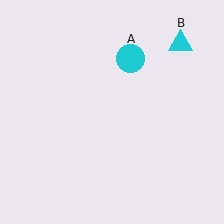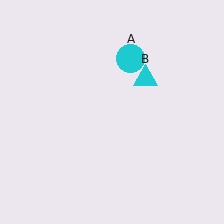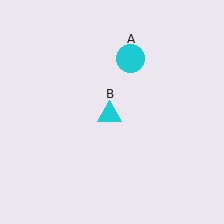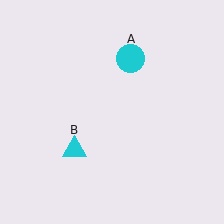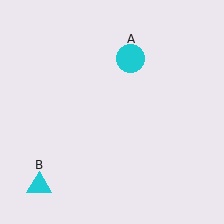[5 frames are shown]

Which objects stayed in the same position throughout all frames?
Cyan circle (object A) remained stationary.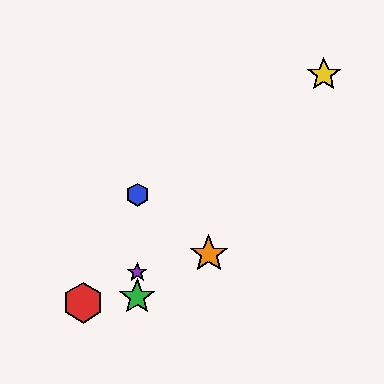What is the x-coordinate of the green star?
The green star is at x≈137.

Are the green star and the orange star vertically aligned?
No, the green star is at x≈137 and the orange star is at x≈209.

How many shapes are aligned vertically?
3 shapes (the blue hexagon, the green star, the purple star) are aligned vertically.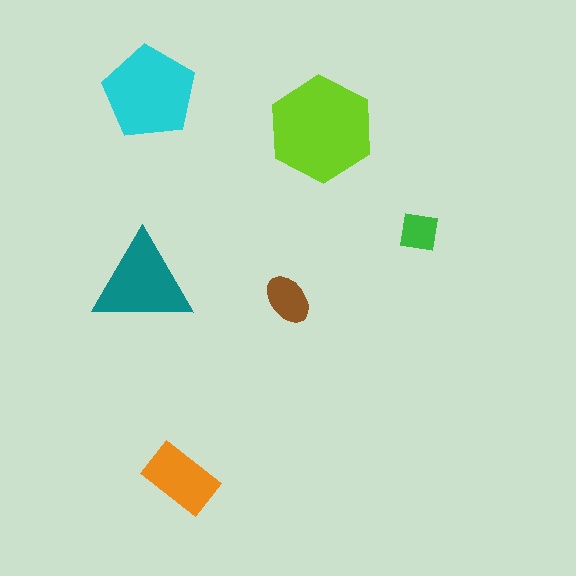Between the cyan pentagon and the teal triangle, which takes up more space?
The cyan pentagon.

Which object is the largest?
The lime hexagon.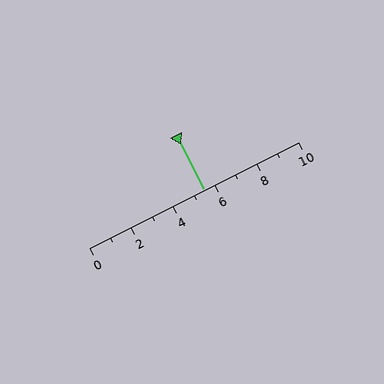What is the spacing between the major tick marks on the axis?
The major ticks are spaced 2 apart.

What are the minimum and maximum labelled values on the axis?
The axis runs from 0 to 10.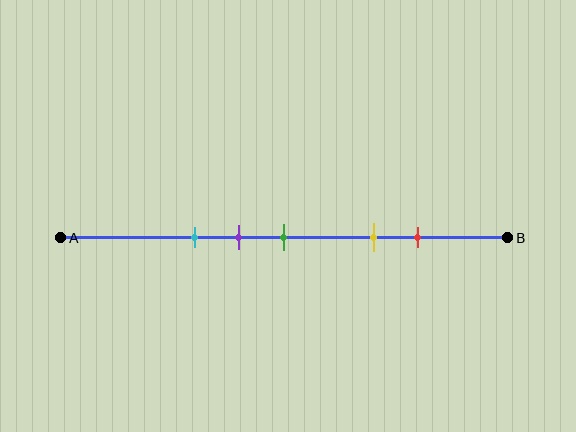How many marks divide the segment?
There are 5 marks dividing the segment.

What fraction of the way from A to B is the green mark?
The green mark is approximately 50% (0.5) of the way from A to B.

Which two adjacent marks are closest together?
The purple and green marks are the closest adjacent pair.